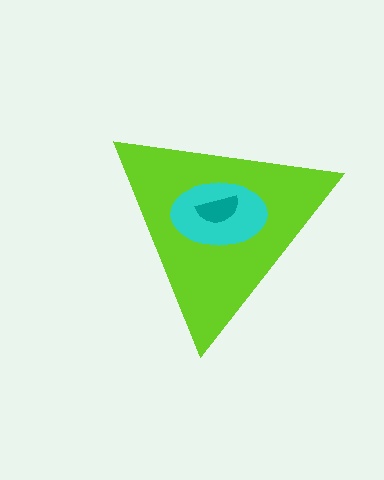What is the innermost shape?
The teal semicircle.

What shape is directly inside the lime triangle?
The cyan ellipse.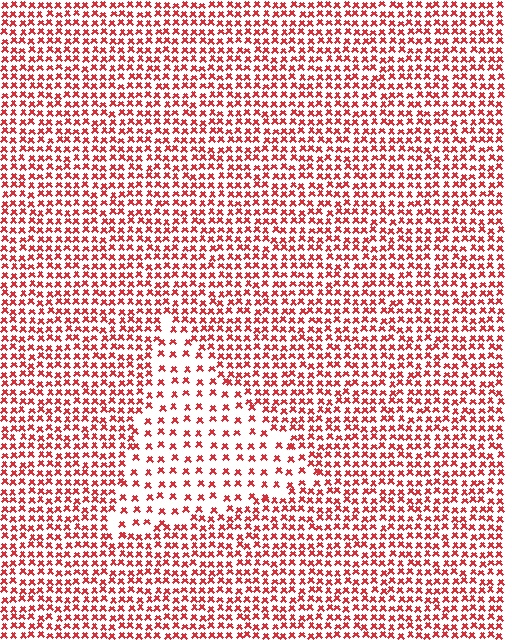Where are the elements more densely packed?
The elements are more densely packed outside the triangle boundary.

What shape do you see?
I see a triangle.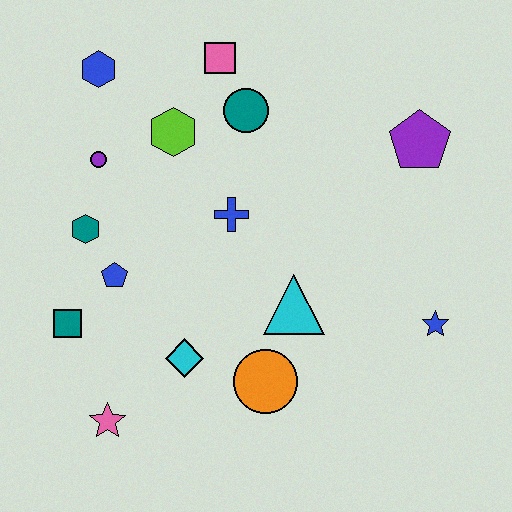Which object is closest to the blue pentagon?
The teal hexagon is closest to the blue pentagon.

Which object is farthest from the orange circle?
The blue hexagon is farthest from the orange circle.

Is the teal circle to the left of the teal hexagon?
No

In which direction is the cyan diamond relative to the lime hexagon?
The cyan diamond is below the lime hexagon.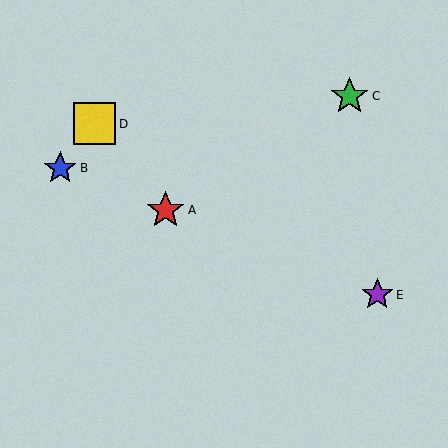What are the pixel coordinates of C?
Object C is at (350, 96).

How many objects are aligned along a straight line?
3 objects (A, B, E) are aligned along a straight line.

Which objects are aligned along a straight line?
Objects A, B, E are aligned along a straight line.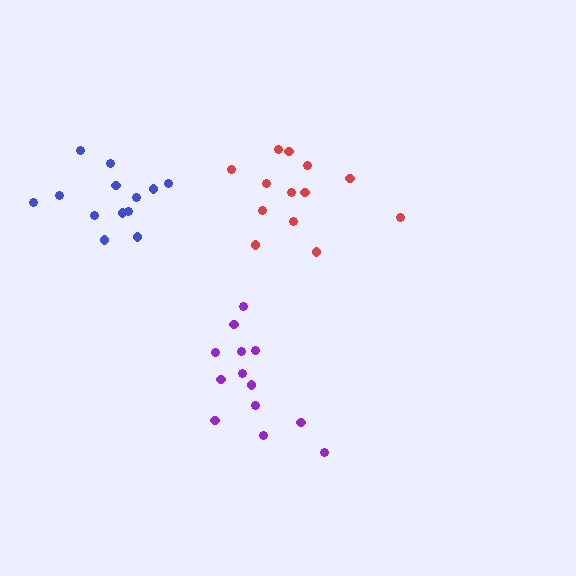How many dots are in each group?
Group 1: 13 dots, Group 2: 13 dots, Group 3: 13 dots (39 total).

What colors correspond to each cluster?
The clusters are colored: red, blue, purple.